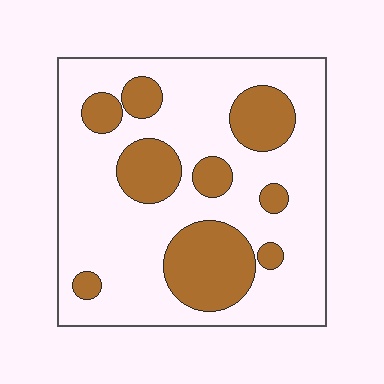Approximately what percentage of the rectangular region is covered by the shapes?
Approximately 25%.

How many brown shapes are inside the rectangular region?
9.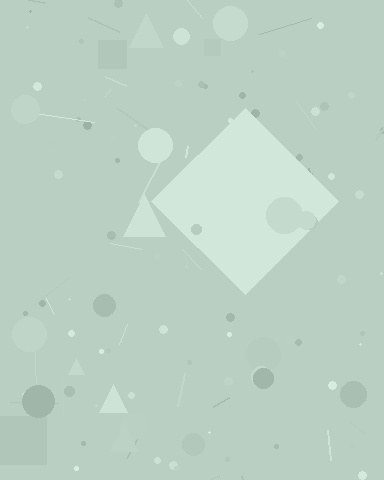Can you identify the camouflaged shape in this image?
The camouflaged shape is a diamond.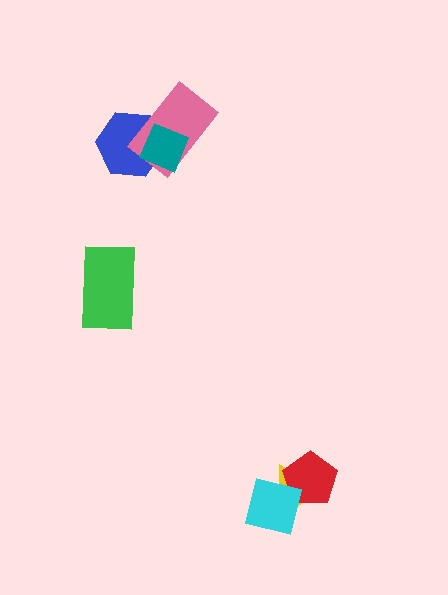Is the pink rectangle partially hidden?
Yes, it is partially covered by another shape.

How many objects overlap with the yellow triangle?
2 objects overlap with the yellow triangle.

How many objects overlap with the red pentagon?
2 objects overlap with the red pentagon.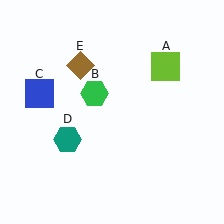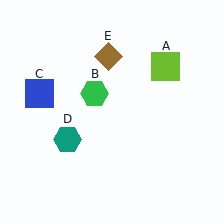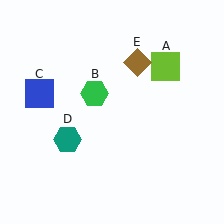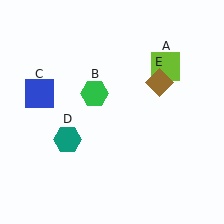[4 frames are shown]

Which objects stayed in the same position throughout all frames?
Lime square (object A) and green hexagon (object B) and blue square (object C) and teal hexagon (object D) remained stationary.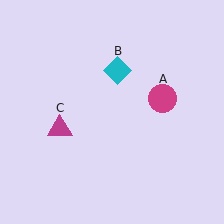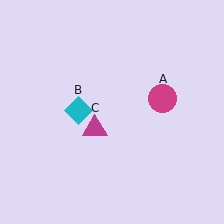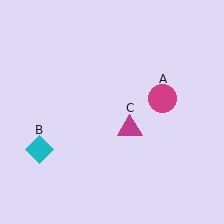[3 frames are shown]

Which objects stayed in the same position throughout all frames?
Magenta circle (object A) remained stationary.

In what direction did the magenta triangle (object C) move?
The magenta triangle (object C) moved right.